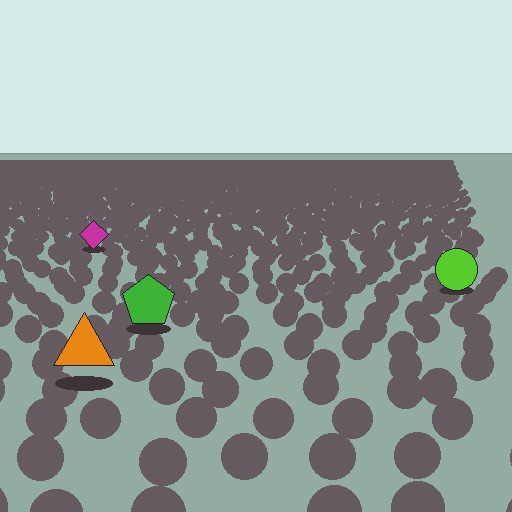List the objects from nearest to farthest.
From nearest to farthest: the orange triangle, the green pentagon, the lime circle, the magenta diamond.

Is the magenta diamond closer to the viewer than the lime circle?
No. The lime circle is closer — you can tell from the texture gradient: the ground texture is coarser near it.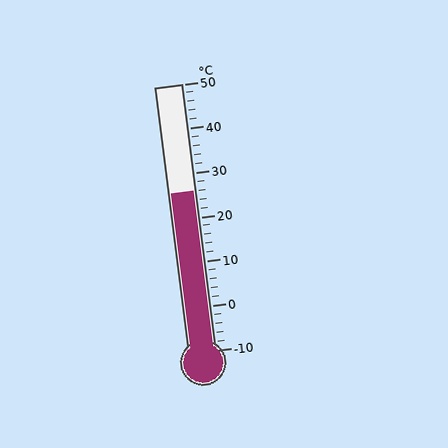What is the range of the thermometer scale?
The thermometer scale ranges from -10°C to 50°C.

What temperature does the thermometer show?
The thermometer shows approximately 26°C.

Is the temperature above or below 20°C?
The temperature is above 20°C.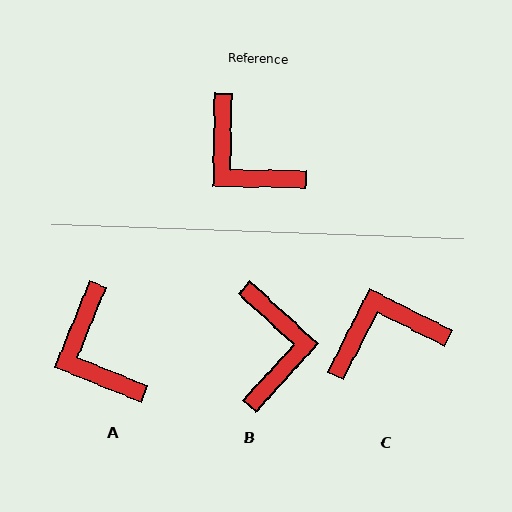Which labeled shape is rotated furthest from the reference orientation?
B, about 139 degrees away.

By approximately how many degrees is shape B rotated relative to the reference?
Approximately 139 degrees counter-clockwise.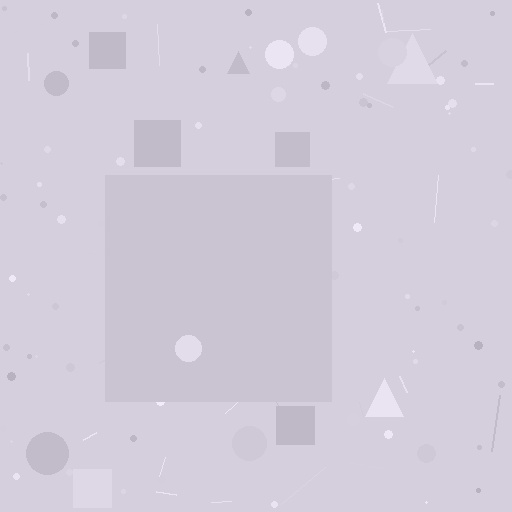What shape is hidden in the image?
A square is hidden in the image.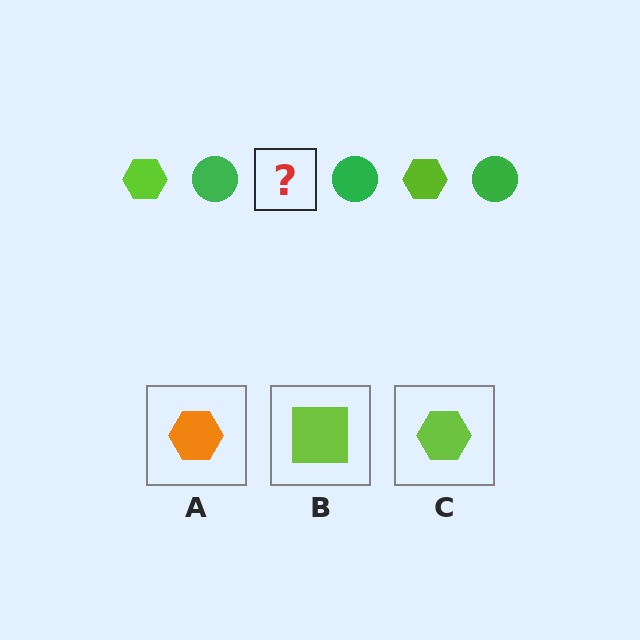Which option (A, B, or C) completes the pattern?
C.